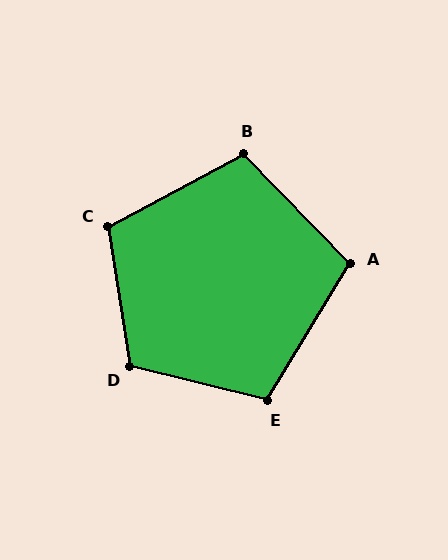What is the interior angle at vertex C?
Approximately 109 degrees (obtuse).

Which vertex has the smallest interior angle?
A, at approximately 104 degrees.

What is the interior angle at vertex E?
Approximately 107 degrees (obtuse).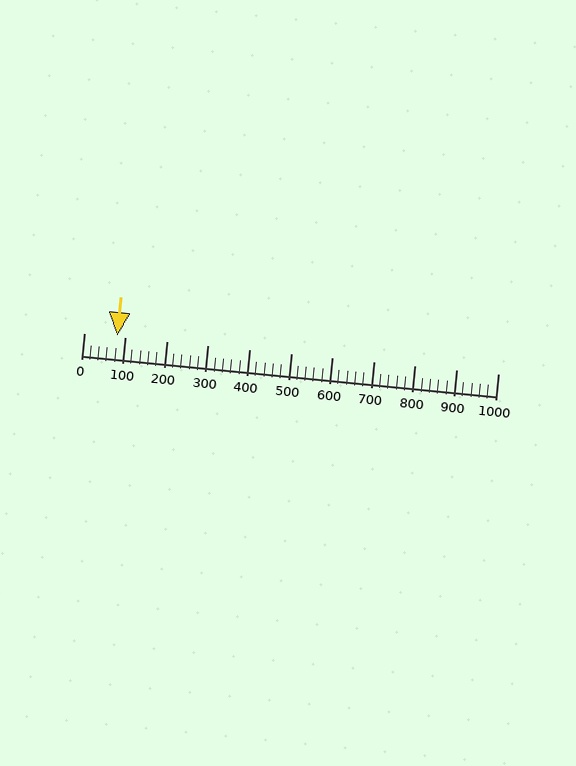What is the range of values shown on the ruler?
The ruler shows values from 0 to 1000.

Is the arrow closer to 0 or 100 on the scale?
The arrow is closer to 100.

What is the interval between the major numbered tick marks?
The major tick marks are spaced 100 units apart.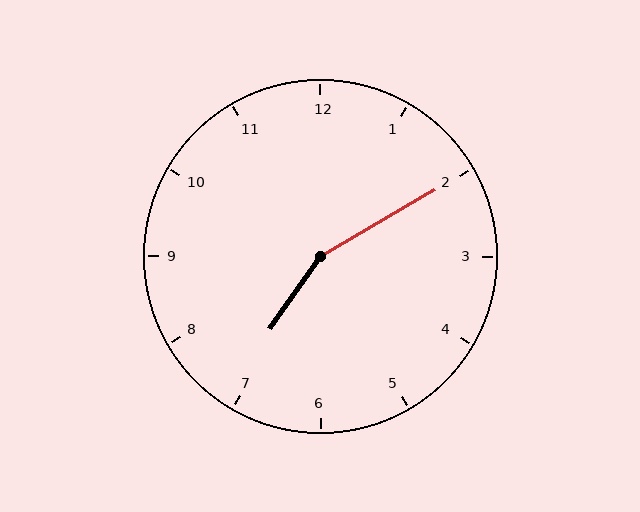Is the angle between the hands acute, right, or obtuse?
It is obtuse.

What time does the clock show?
7:10.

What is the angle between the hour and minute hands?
Approximately 155 degrees.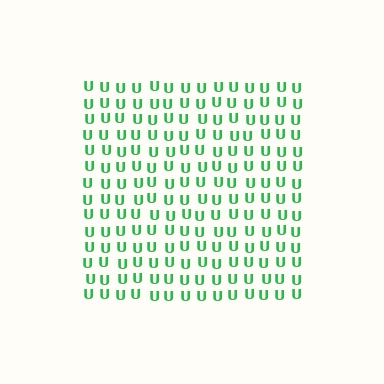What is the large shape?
The large shape is a square.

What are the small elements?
The small elements are letter U's.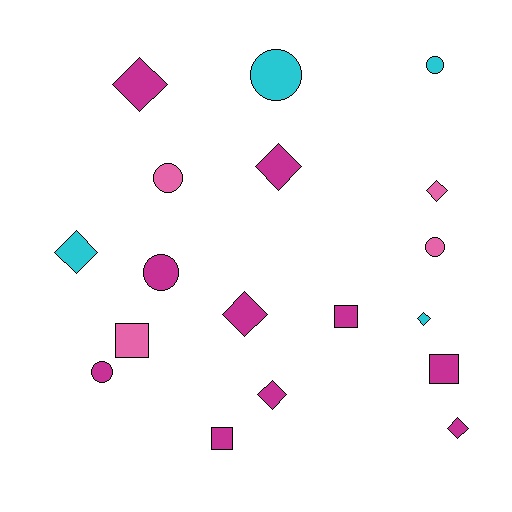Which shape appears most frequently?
Diamond, with 8 objects.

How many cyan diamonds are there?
There are 2 cyan diamonds.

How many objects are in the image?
There are 18 objects.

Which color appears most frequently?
Magenta, with 10 objects.